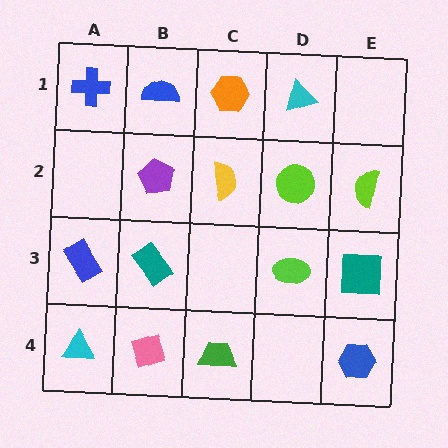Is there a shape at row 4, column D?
No, that cell is empty.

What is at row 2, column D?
A lime circle.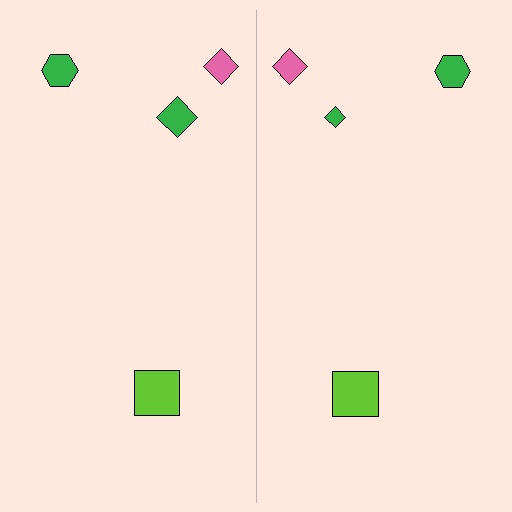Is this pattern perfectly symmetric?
No, the pattern is not perfectly symmetric. The green diamond on the right side has a different size than its mirror counterpart.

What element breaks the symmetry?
The green diamond on the right side has a different size than its mirror counterpart.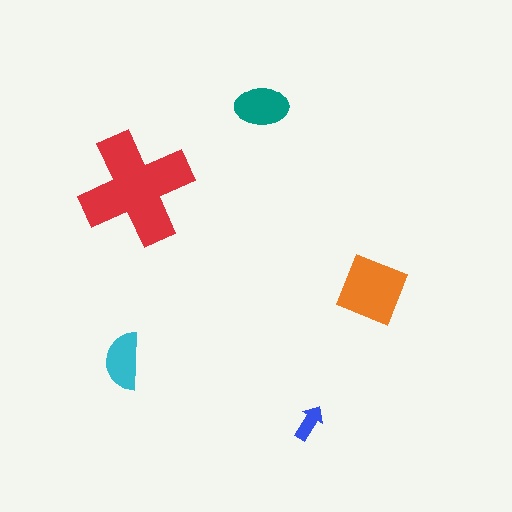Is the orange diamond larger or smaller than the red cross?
Smaller.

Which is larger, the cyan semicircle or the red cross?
The red cross.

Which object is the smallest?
The blue arrow.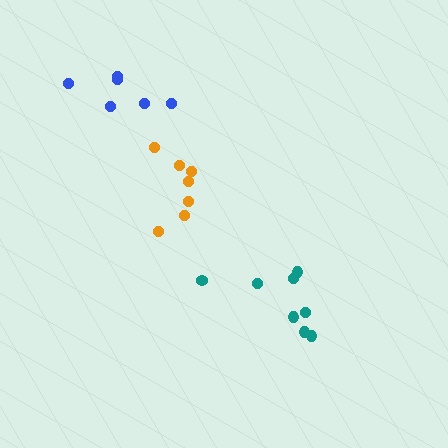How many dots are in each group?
Group 1: 8 dots, Group 2: 7 dots, Group 3: 6 dots (21 total).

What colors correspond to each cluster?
The clusters are colored: teal, orange, blue.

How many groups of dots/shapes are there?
There are 3 groups.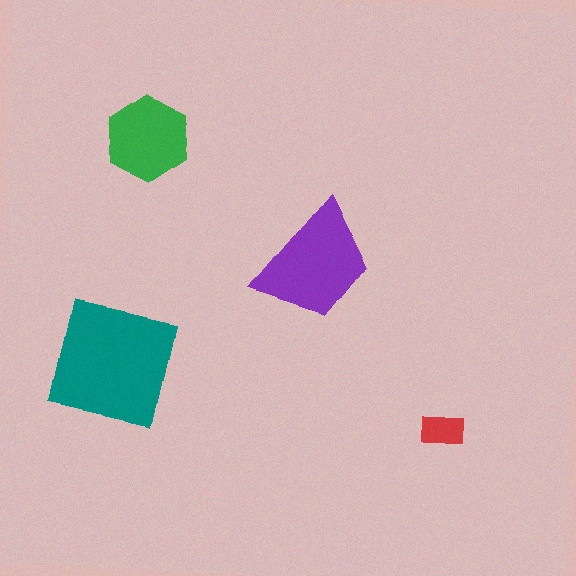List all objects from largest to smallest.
The teal square, the purple trapezoid, the green hexagon, the red rectangle.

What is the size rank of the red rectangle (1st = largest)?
4th.